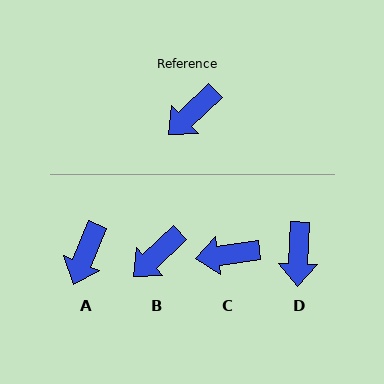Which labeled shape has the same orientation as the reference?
B.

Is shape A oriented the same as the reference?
No, it is off by about 24 degrees.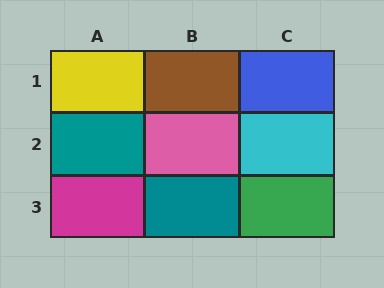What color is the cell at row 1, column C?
Blue.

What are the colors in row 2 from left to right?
Teal, pink, cyan.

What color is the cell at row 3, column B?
Teal.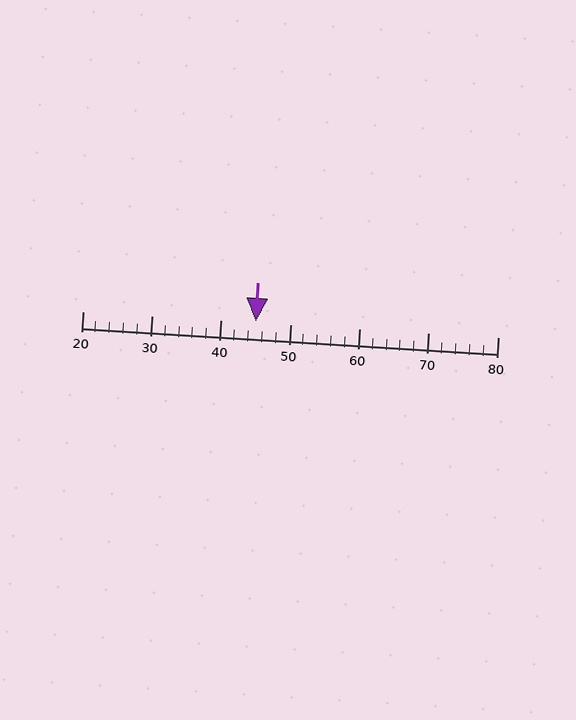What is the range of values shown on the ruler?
The ruler shows values from 20 to 80.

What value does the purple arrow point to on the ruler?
The purple arrow points to approximately 45.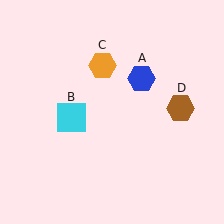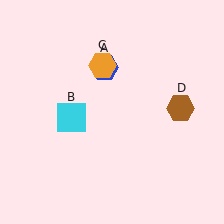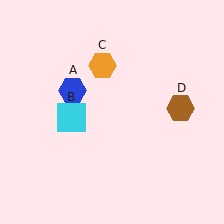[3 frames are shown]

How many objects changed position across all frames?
1 object changed position: blue hexagon (object A).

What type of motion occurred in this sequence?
The blue hexagon (object A) rotated counterclockwise around the center of the scene.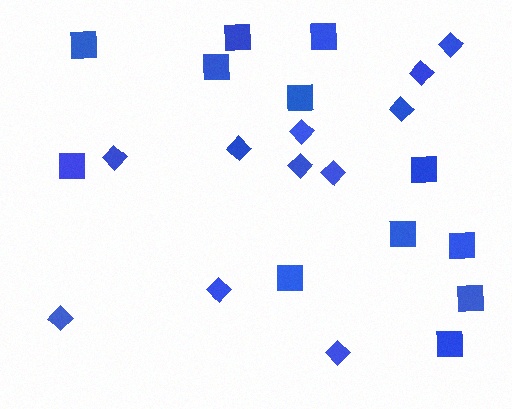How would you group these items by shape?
There are 2 groups: one group of squares (12) and one group of diamonds (11).